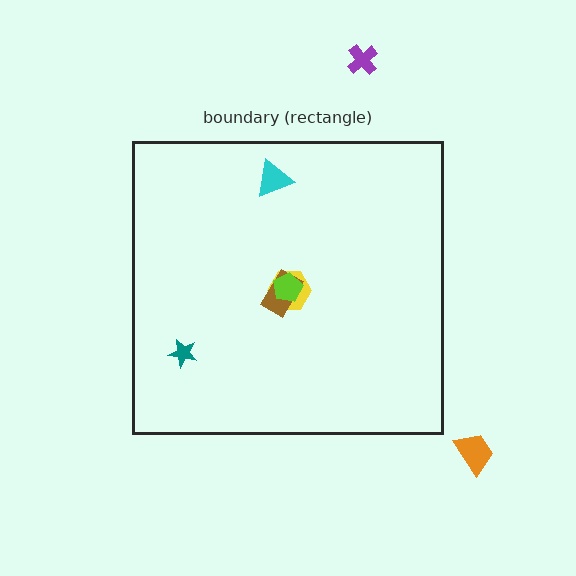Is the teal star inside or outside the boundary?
Inside.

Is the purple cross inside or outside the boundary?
Outside.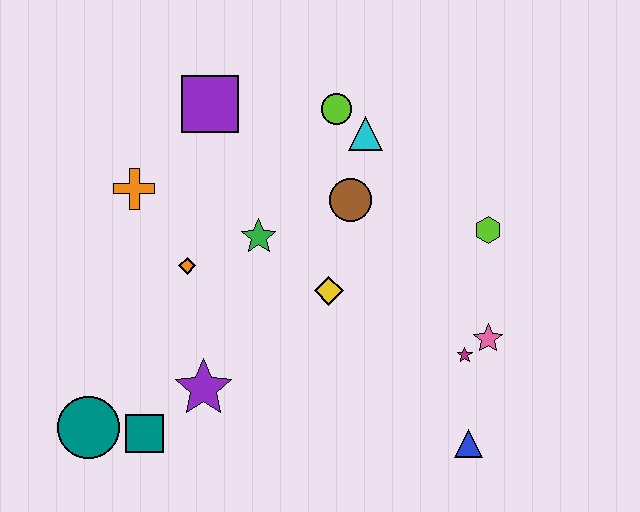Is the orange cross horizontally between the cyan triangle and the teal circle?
Yes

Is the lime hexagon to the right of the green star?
Yes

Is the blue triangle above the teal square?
No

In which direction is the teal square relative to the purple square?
The teal square is below the purple square.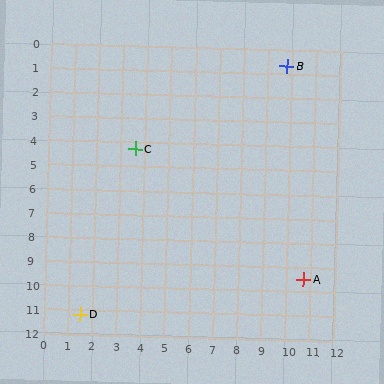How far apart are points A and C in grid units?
Points A and C are about 8.8 grid units apart.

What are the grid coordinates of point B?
Point B is at approximately (9.8, 0.7).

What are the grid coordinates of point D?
Point D is at approximately (1.5, 11.2).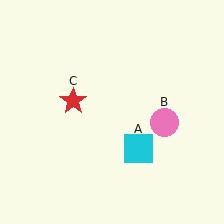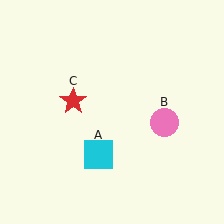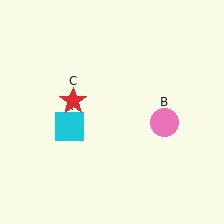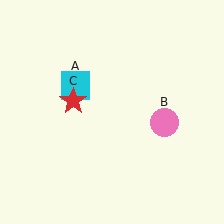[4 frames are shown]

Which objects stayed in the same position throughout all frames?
Pink circle (object B) and red star (object C) remained stationary.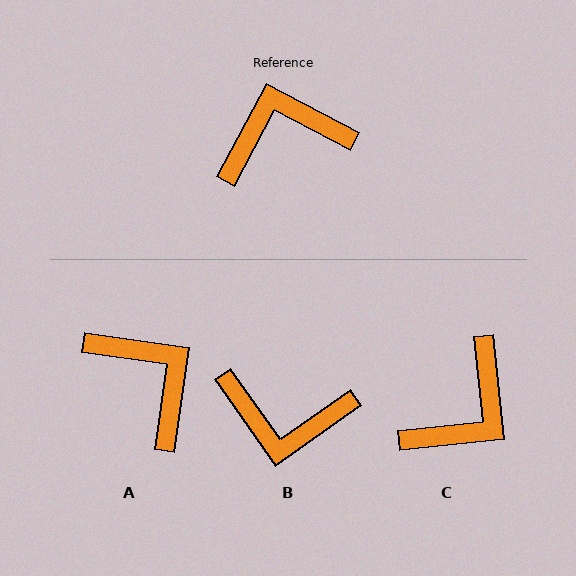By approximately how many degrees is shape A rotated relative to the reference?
Approximately 70 degrees clockwise.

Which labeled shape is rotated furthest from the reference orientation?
B, about 153 degrees away.